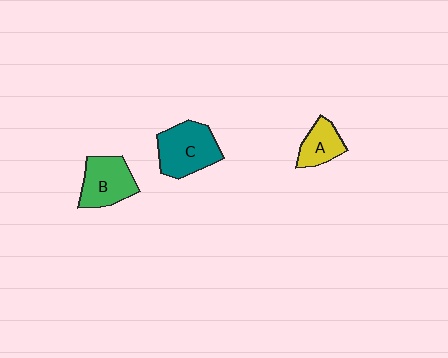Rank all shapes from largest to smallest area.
From largest to smallest: C (teal), B (green), A (yellow).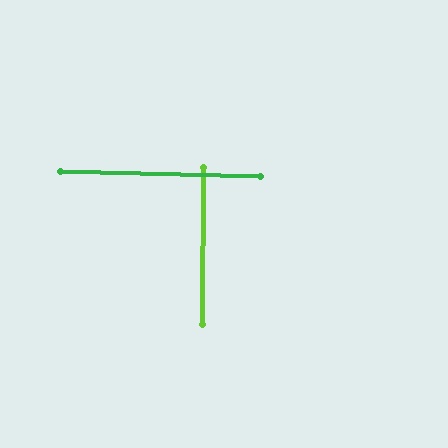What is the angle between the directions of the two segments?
Approximately 89 degrees.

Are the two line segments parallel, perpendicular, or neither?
Perpendicular — they meet at approximately 89°.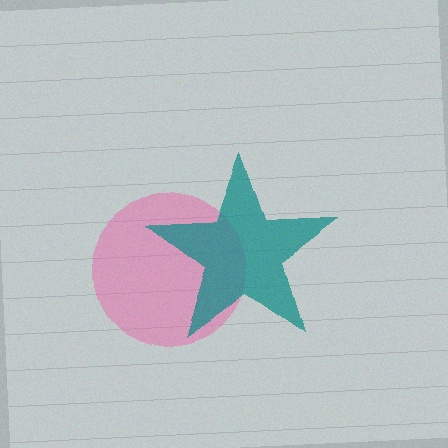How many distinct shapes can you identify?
There are 2 distinct shapes: a pink circle, a teal star.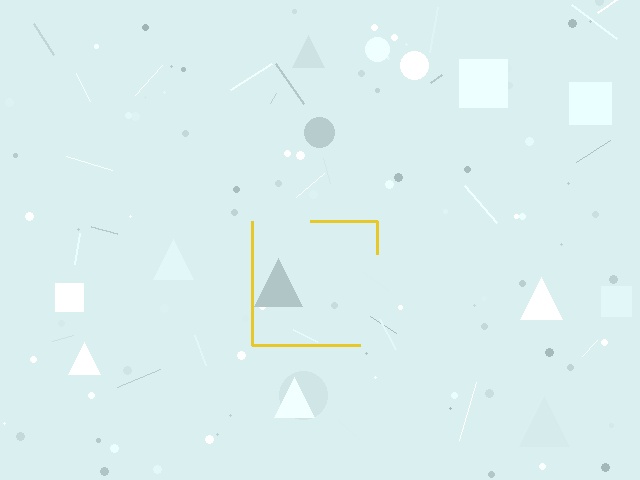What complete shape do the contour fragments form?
The contour fragments form a square.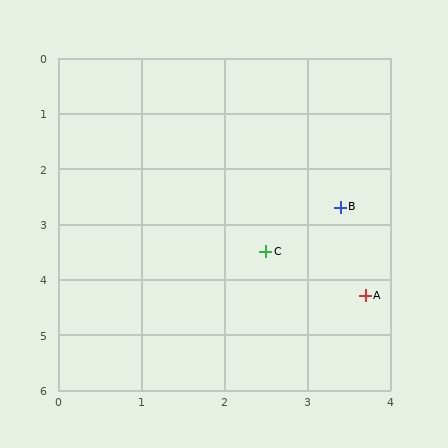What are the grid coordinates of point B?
Point B is at approximately (3.4, 2.7).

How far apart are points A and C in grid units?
Points A and C are about 1.4 grid units apart.